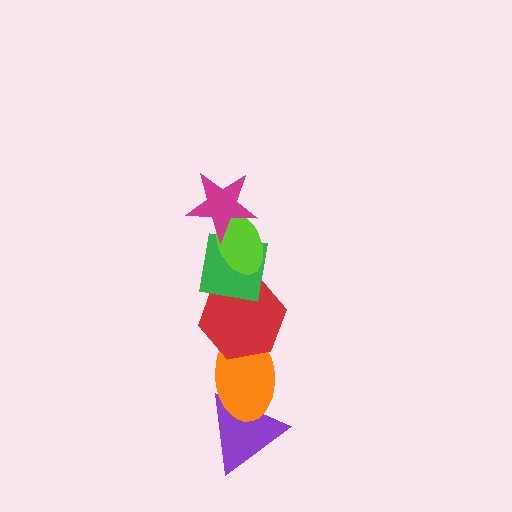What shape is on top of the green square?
The lime ellipse is on top of the green square.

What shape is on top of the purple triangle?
The orange ellipse is on top of the purple triangle.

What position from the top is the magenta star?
The magenta star is 1st from the top.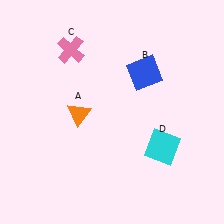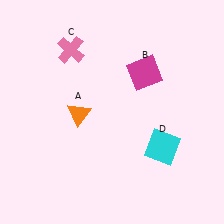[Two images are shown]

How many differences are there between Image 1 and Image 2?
There is 1 difference between the two images.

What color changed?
The square (B) changed from blue in Image 1 to magenta in Image 2.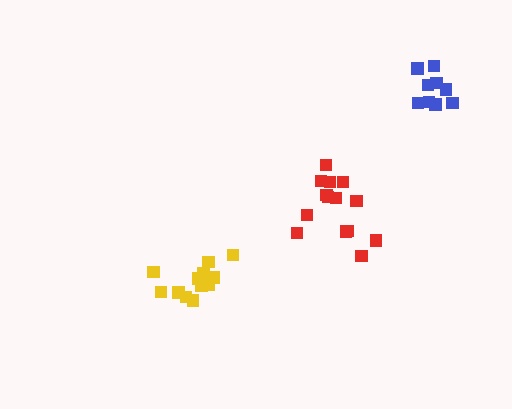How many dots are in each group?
Group 1: 14 dots, Group 2: 14 dots, Group 3: 9 dots (37 total).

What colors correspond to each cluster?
The clusters are colored: yellow, red, blue.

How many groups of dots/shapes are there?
There are 3 groups.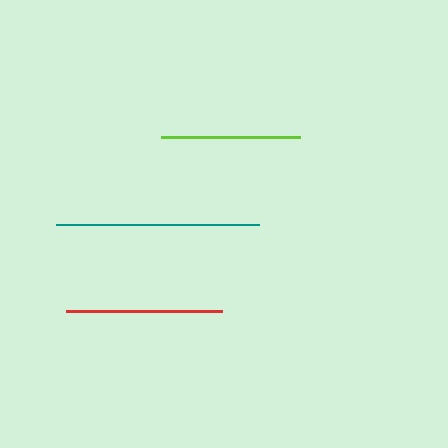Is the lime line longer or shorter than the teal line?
The teal line is longer than the lime line.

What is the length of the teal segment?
The teal segment is approximately 204 pixels long.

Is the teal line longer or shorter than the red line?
The teal line is longer than the red line.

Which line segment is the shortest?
The lime line is the shortest at approximately 139 pixels.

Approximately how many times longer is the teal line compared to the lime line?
The teal line is approximately 1.5 times the length of the lime line.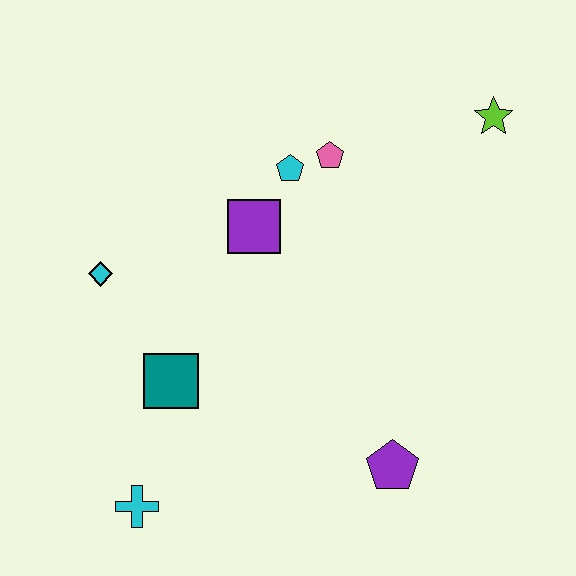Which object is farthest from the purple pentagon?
The lime star is farthest from the purple pentagon.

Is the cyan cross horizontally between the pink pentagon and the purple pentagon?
No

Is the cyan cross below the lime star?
Yes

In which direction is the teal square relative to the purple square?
The teal square is below the purple square.